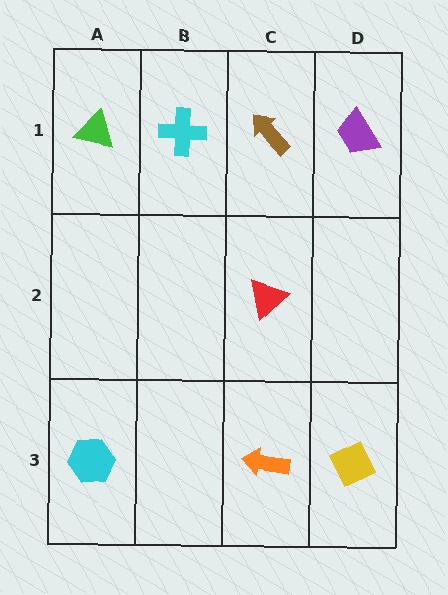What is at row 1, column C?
A brown arrow.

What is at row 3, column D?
A yellow diamond.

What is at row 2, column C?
A red triangle.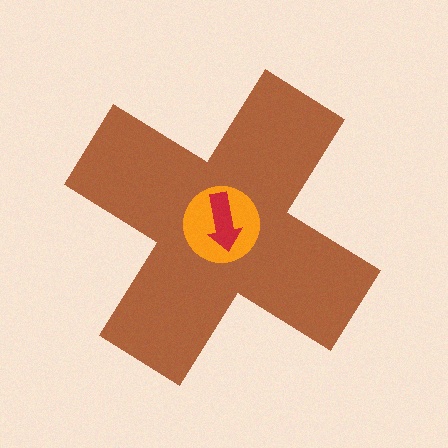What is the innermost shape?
The red arrow.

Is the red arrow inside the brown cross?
Yes.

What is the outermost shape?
The brown cross.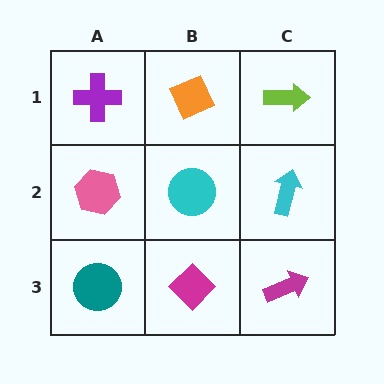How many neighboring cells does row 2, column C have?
3.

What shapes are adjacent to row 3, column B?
A cyan circle (row 2, column B), a teal circle (row 3, column A), a magenta arrow (row 3, column C).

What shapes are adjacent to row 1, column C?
A cyan arrow (row 2, column C), an orange diamond (row 1, column B).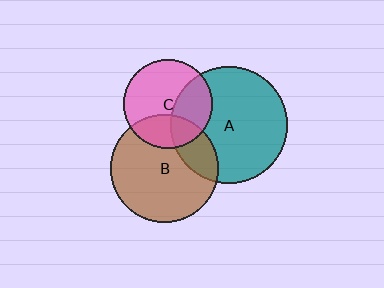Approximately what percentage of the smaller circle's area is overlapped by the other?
Approximately 20%.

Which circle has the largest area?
Circle A (teal).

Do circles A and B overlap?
Yes.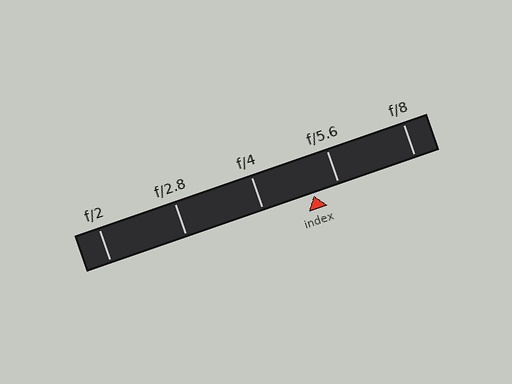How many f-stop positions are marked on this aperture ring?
There are 5 f-stop positions marked.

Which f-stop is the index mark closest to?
The index mark is closest to f/5.6.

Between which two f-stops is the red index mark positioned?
The index mark is between f/4 and f/5.6.